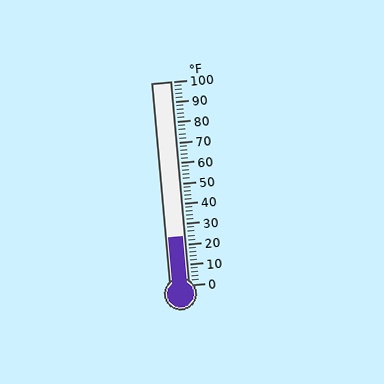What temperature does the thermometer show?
The thermometer shows approximately 24°F.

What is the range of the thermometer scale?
The thermometer scale ranges from 0°F to 100°F.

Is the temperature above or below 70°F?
The temperature is below 70°F.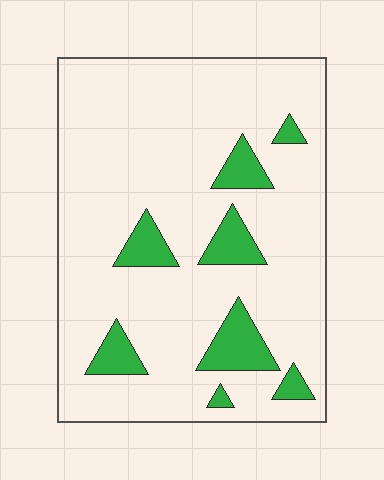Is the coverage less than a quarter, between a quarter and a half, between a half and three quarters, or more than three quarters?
Less than a quarter.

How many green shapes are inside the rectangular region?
8.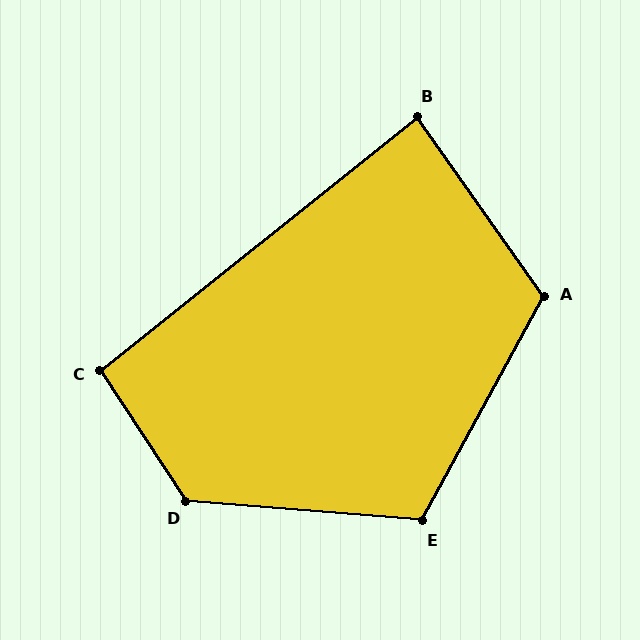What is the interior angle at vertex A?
Approximately 116 degrees (obtuse).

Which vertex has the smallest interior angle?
B, at approximately 87 degrees.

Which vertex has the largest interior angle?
D, at approximately 128 degrees.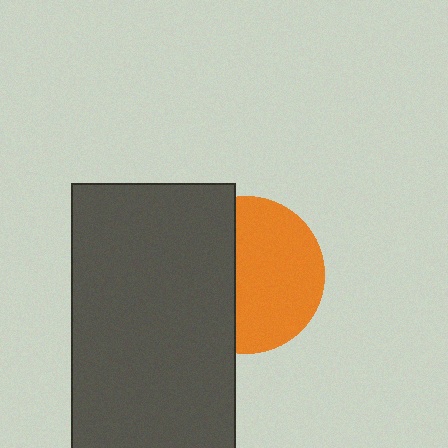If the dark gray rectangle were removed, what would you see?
You would see the complete orange circle.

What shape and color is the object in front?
The object in front is a dark gray rectangle.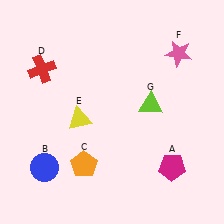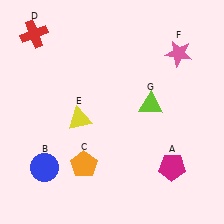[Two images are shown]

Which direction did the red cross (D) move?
The red cross (D) moved up.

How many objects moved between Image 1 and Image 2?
1 object moved between the two images.